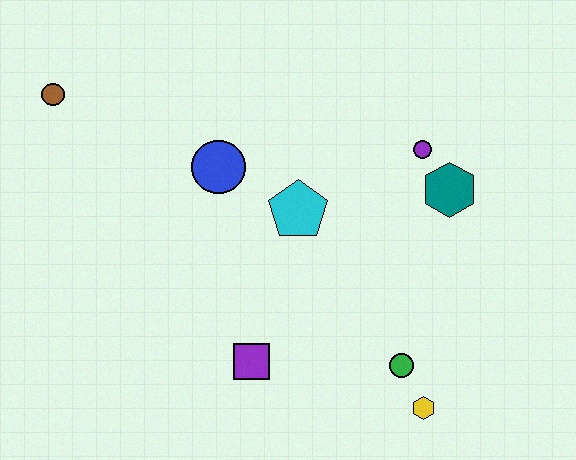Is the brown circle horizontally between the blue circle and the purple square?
No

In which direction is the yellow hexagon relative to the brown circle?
The yellow hexagon is to the right of the brown circle.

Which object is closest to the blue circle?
The cyan pentagon is closest to the blue circle.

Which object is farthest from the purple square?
The brown circle is farthest from the purple square.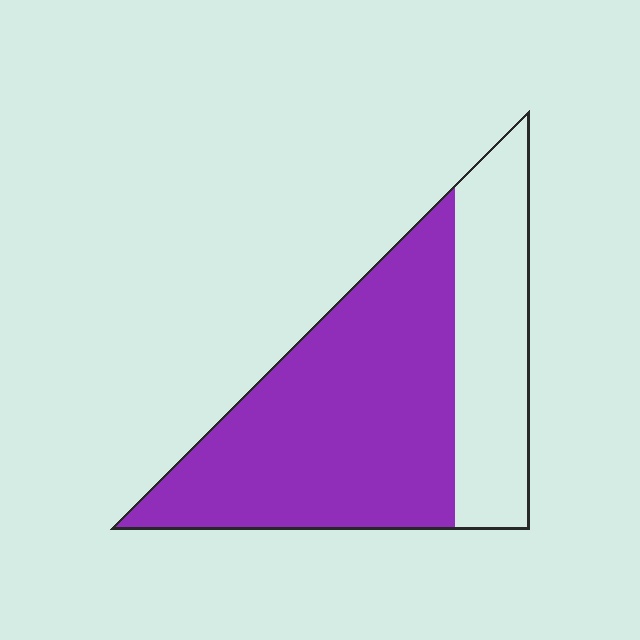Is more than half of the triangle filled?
Yes.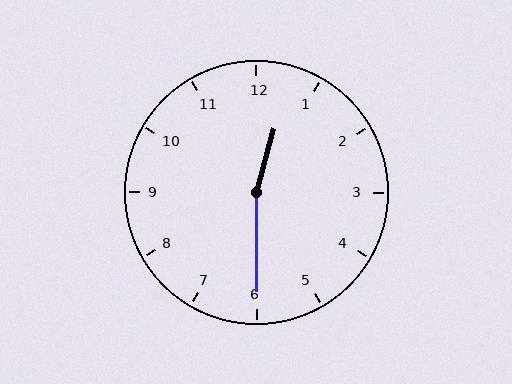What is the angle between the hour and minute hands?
Approximately 165 degrees.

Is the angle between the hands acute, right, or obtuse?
It is obtuse.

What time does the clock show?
12:30.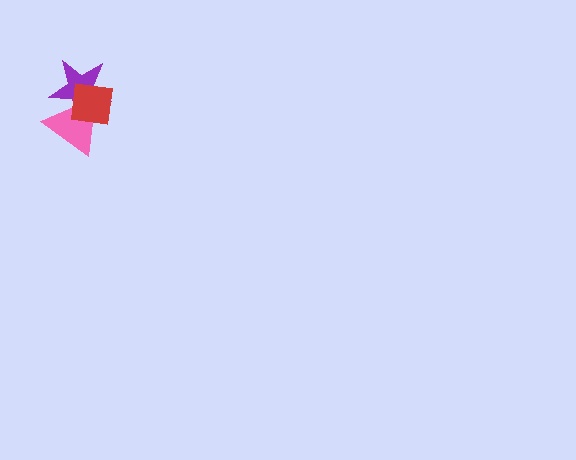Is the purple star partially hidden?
Yes, it is partially covered by another shape.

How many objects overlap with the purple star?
2 objects overlap with the purple star.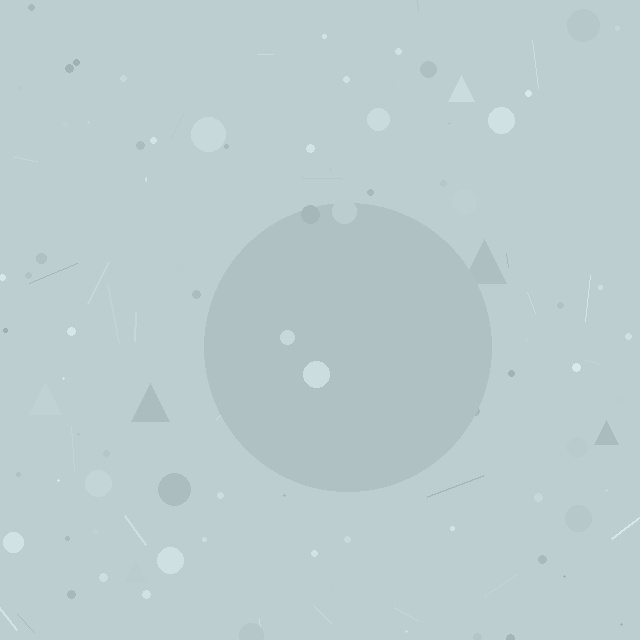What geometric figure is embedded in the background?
A circle is embedded in the background.